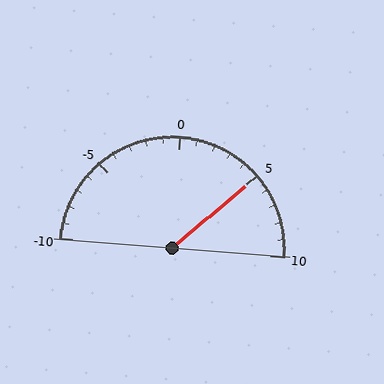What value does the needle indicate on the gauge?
The needle indicates approximately 5.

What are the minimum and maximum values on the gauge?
The gauge ranges from -10 to 10.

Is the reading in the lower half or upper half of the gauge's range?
The reading is in the upper half of the range (-10 to 10).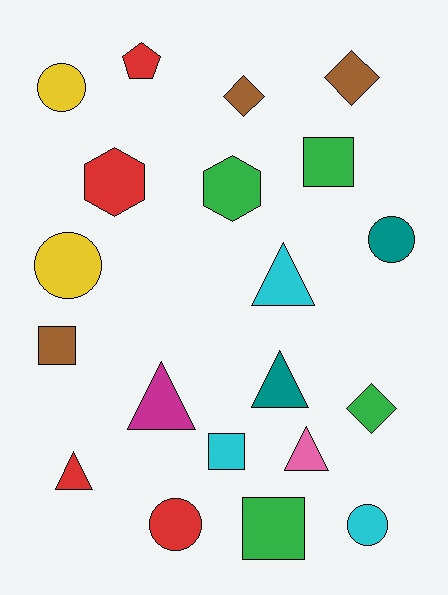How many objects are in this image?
There are 20 objects.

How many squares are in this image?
There are 4 squares.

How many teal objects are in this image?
There are 2 teal objects.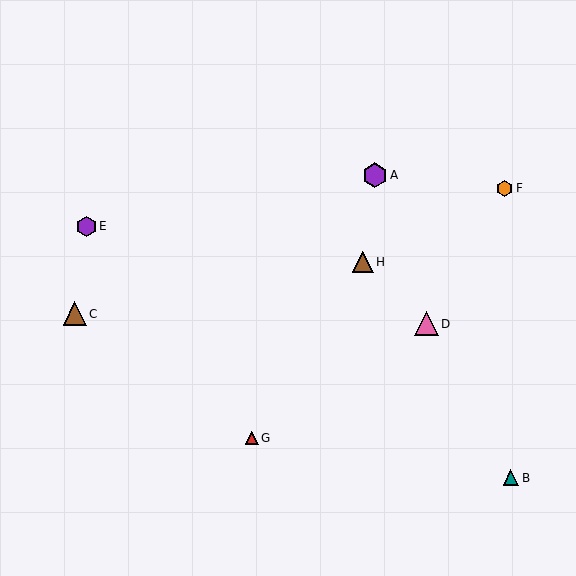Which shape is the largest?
The purple hexagon (labeled A) is the largest.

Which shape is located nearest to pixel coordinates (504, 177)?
The orange hexagon (labeled F) at (505, 188) is nearest to that location.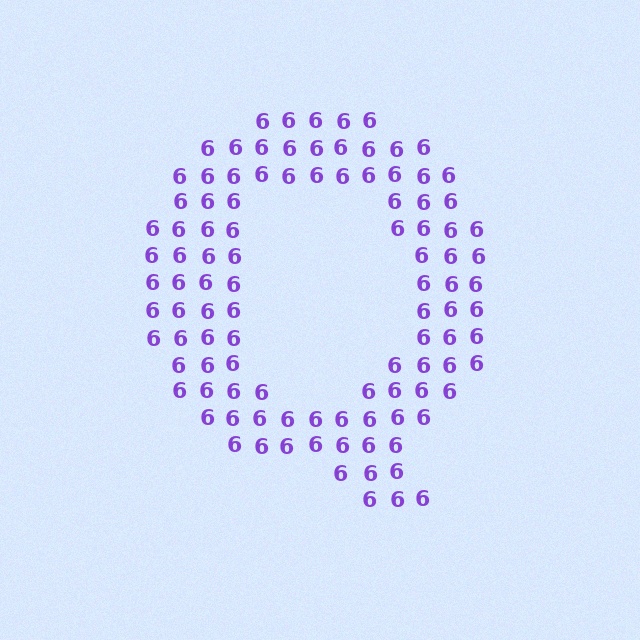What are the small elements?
The small elements are digit 6's.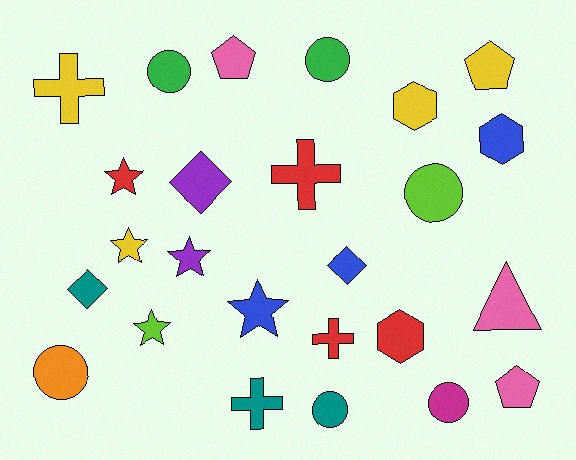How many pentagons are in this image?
There are 3 pentagons.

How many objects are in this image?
There are 25 objects.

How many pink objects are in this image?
There are 3 pink objects.